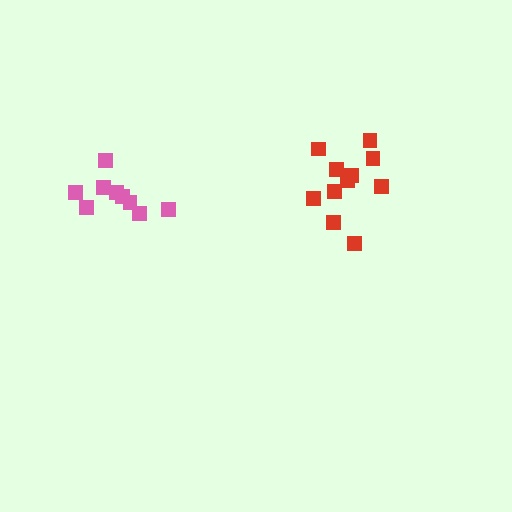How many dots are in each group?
Group 1: 9 dots, Group 2: 11 dots (20 total).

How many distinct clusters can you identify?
There are 2 distinct clusters.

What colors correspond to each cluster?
The clusters are colored: pink, red.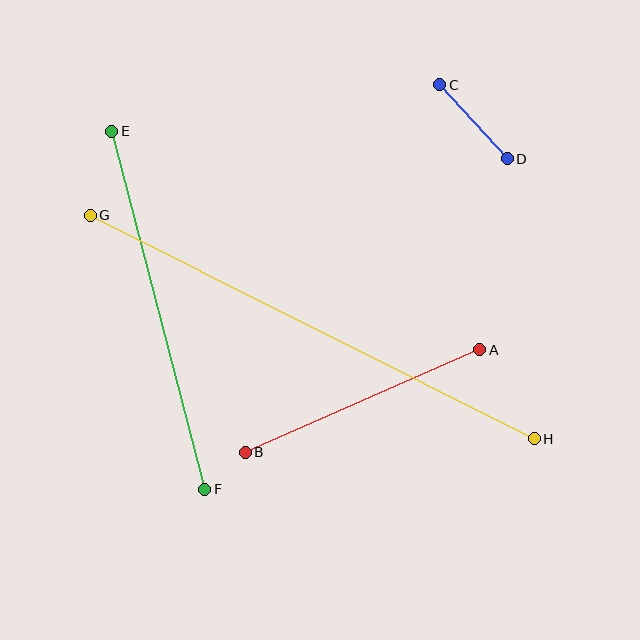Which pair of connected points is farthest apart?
Points G and H are farthest apart.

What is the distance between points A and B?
The distance is approximately 256 pixels.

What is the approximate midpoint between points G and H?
The midpoint is at approximately (312, 327) pixels.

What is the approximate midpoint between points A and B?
The midpoint is at approximately (363, 401) pixels.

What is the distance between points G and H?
The distance is approximately 497 pixels.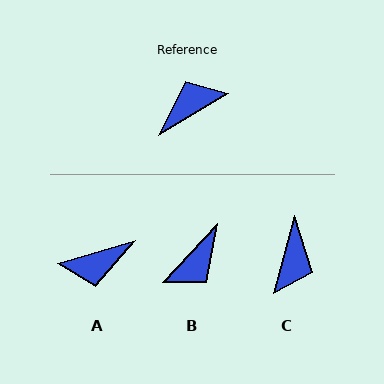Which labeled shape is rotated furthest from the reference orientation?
A, about 165 degrees away.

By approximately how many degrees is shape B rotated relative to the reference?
Approximately 163 degrees clockwise.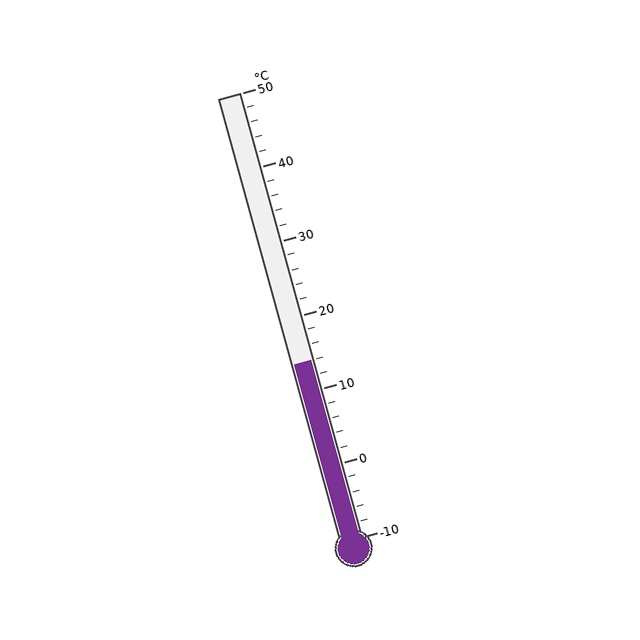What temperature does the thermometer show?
The thermometer shows approximately 14°C.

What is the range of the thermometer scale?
The thermometer scale ranges from -10°C to 50°C.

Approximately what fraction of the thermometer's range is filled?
The thermometer is filled to approximately 40% of its range.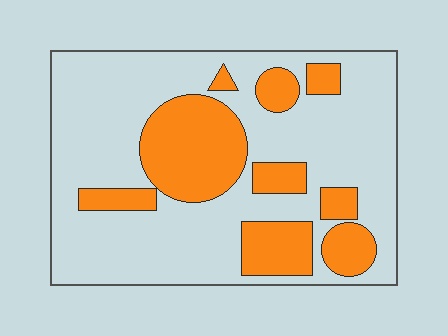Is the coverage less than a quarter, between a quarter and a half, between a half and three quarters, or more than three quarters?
Between a quarter and a half.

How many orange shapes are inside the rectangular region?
9.